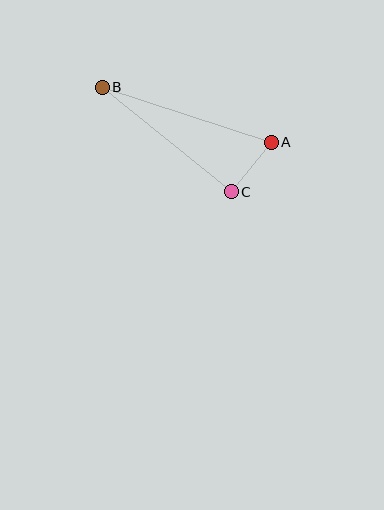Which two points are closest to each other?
Points A and C are closest to each other.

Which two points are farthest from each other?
Points A and B are farthest from each other.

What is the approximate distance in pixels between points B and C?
The distance between B and C is approximately 166 pixels.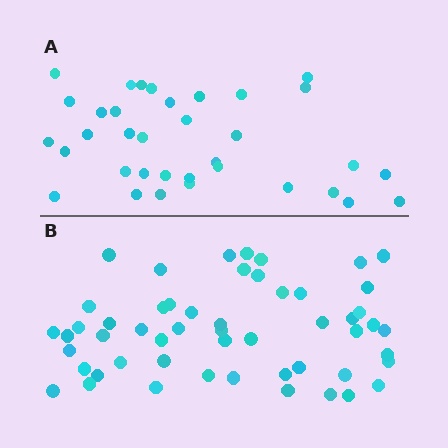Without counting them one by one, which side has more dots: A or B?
Region B (the bottom region) has more dots.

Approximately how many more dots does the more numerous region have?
Region B has approximately 20 more dots than region A.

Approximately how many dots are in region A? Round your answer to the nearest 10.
About 40 dots. (The exact count is 35, which rounds to 40.)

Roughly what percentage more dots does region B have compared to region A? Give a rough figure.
About 50% more.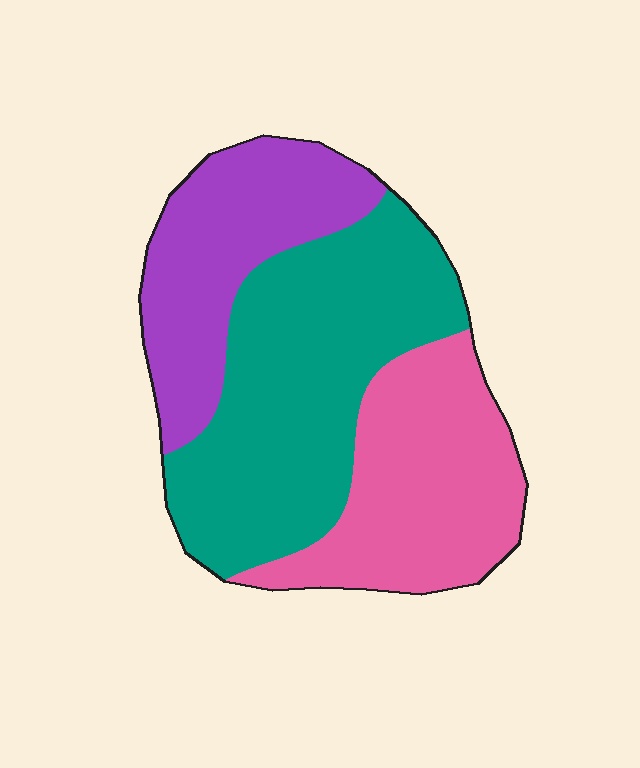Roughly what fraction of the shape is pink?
Pink covers 30% of the shape.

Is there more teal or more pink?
Teal.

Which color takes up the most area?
Teal, at roughly 45%.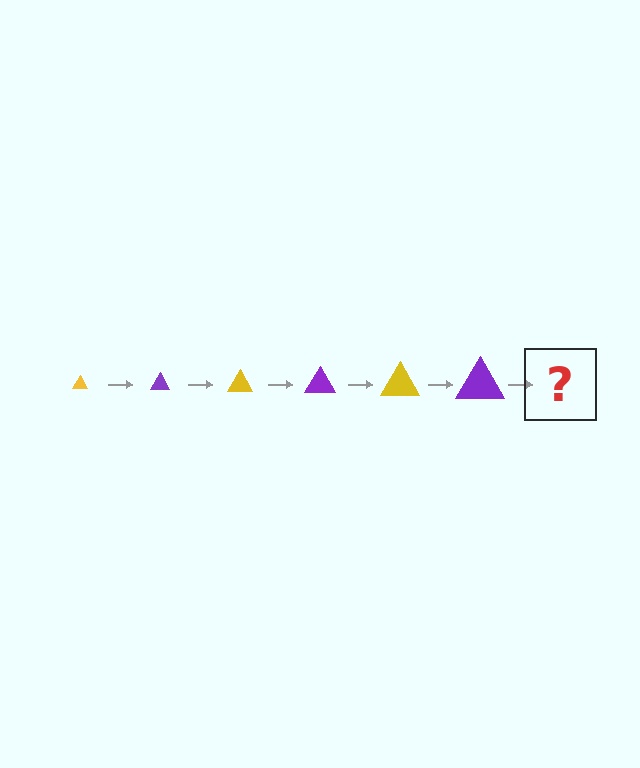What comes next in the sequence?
The next element should be a yellow triangle, larger than the previous one.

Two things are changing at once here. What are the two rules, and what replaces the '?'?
The two rules are that the triangle grows larger each step and the color cycles through yellow and purple. The '?' should be a yellow triangle, larger than the previous one.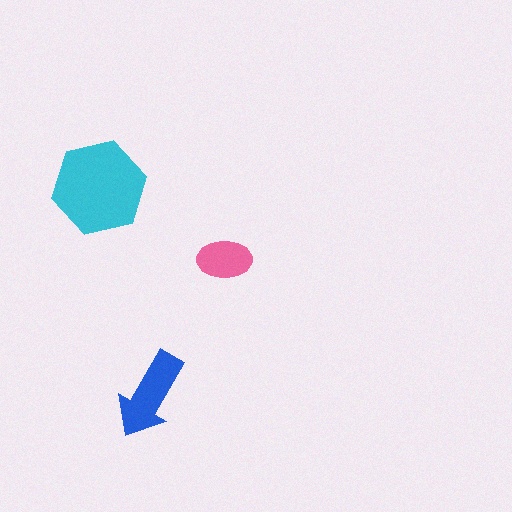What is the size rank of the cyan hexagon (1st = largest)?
1st.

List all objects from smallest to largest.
The pink ellipse, the blue arrow, the cyan hexagon.